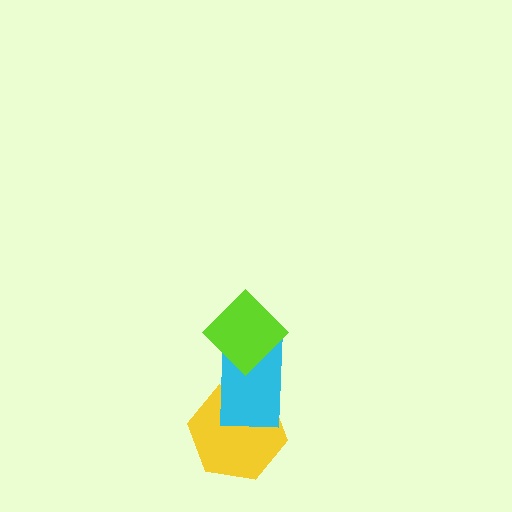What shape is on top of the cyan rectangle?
The lime diamond is on top of the cyan rectangle.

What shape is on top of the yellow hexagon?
The cyan rectangle is on top of the yellow hexagon.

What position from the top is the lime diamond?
The lime diamond is 1st from the top.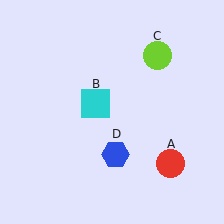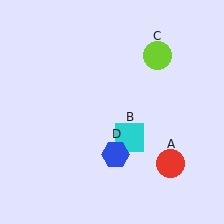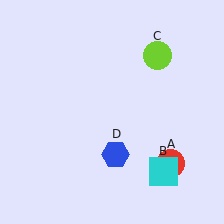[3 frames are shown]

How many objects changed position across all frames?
1 object changed position: cyan square (object B).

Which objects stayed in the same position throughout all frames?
Red circle (object A) and lime circle (object C) and blue hexagon (object D) remained stationary.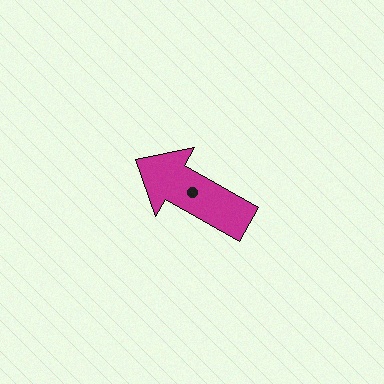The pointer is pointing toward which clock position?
Roughly 10 o'clock.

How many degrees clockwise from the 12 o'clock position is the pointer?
Approximately 300 degrees.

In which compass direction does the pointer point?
Northwest.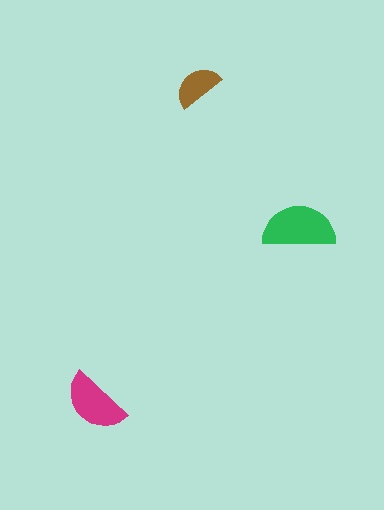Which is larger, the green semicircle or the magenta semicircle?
The green one.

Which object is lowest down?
The magenta semicircle is bottommost.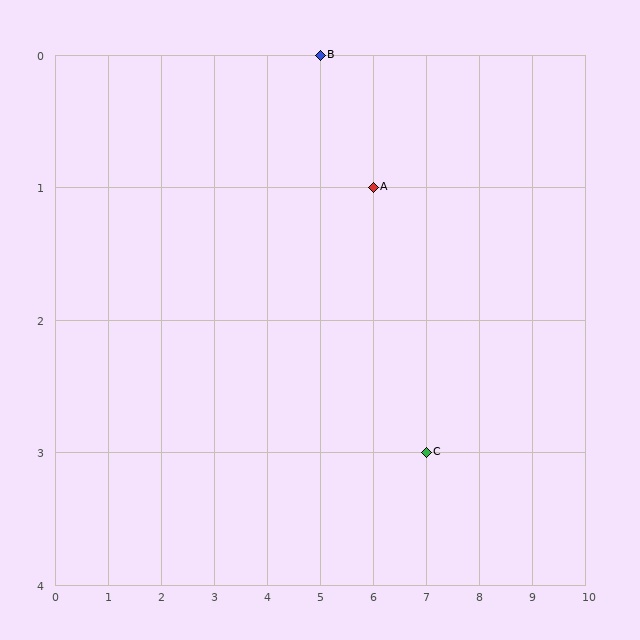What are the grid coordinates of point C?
Point C is at grid coordinates (7, 3).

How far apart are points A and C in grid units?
Points A and C are 1 column and 2 rows apart (about 2.2 grid units diagonally).